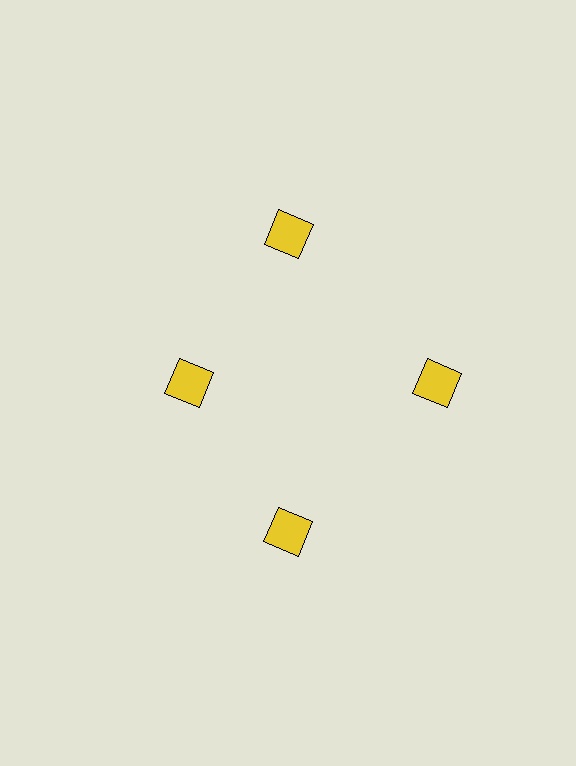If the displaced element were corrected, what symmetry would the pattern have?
It would have 4-fold rotational symmetry — the pattern would map onto itself every 90 degrees.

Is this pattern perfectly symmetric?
No. The 4 yellow squares are arranged in a ring, but one element near the 9 o'clock position is pulled inward toward the center, breaking the 4-fold rotational symmetry.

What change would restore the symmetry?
The symmetry would be restored by moving it outward, back onto the ring so that all 4 squares sit at equal angles and equal distance from the center.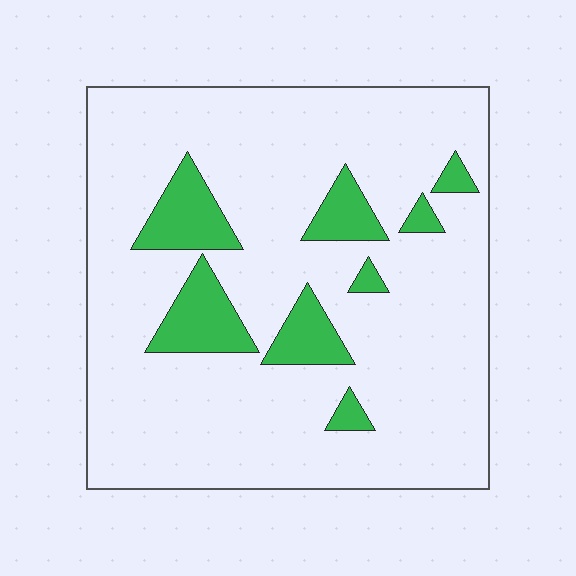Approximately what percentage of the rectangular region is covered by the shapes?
Approximately 15%.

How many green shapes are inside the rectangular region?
8.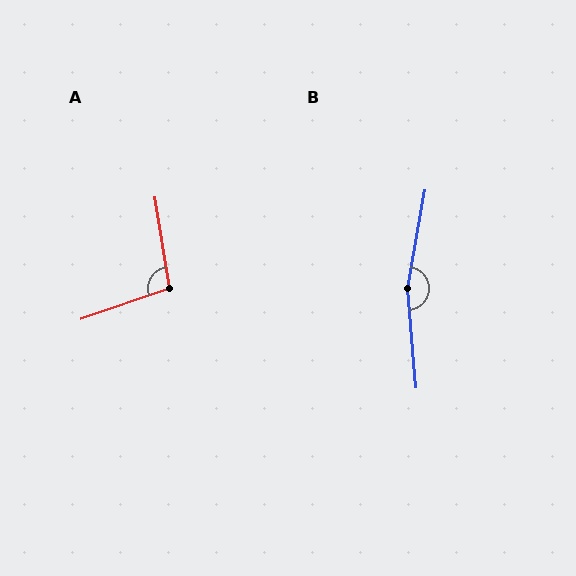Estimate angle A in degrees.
Approximately 100 degrees.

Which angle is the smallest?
A, at approximately 100 degrees.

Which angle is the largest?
B, at approximately 165 degrees.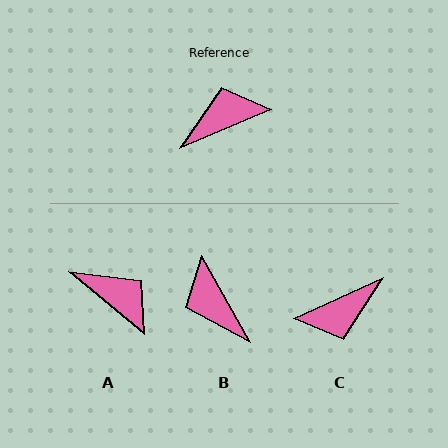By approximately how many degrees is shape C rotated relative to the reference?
Approximately 179 degrees clockwise.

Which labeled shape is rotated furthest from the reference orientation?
C, about 179 degrees away.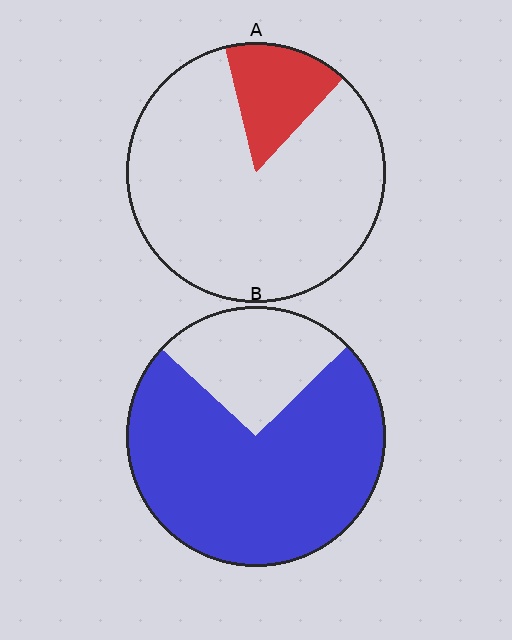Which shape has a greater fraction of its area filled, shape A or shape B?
Shape B.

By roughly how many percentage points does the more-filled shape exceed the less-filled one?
By roughly 60 percentage points (B over A).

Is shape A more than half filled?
No.